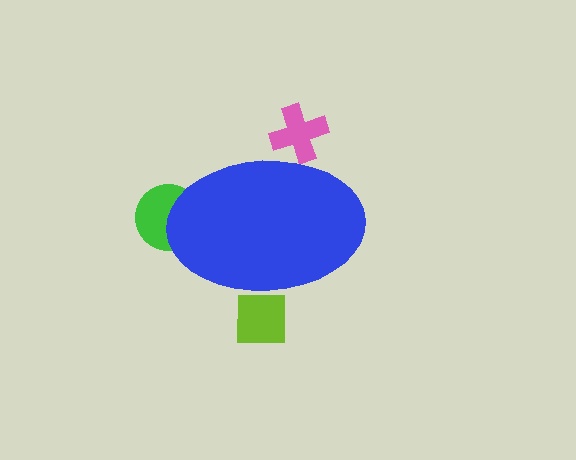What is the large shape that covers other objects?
A blue ellipse.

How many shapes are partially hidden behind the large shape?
3 shapes are partially hidden.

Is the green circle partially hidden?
Yes, the green circle is partially hidden behind the blue ellipse.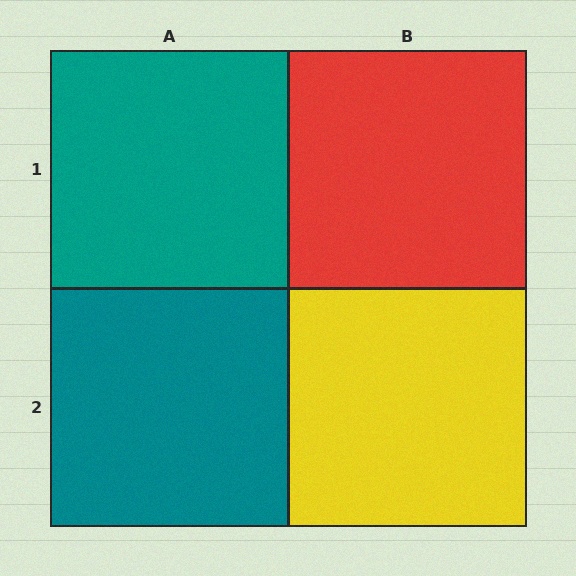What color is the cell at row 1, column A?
Teal.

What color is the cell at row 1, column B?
Red.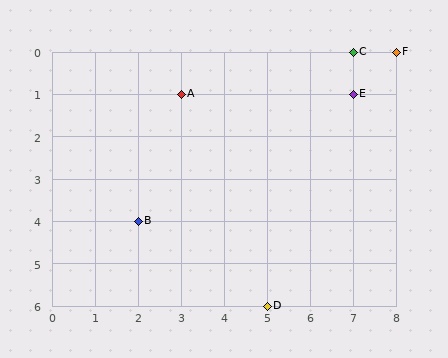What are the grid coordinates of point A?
Point A is at grid coordinates (3, 1).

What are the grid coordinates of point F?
Point F is at grid coordinates (8, 0).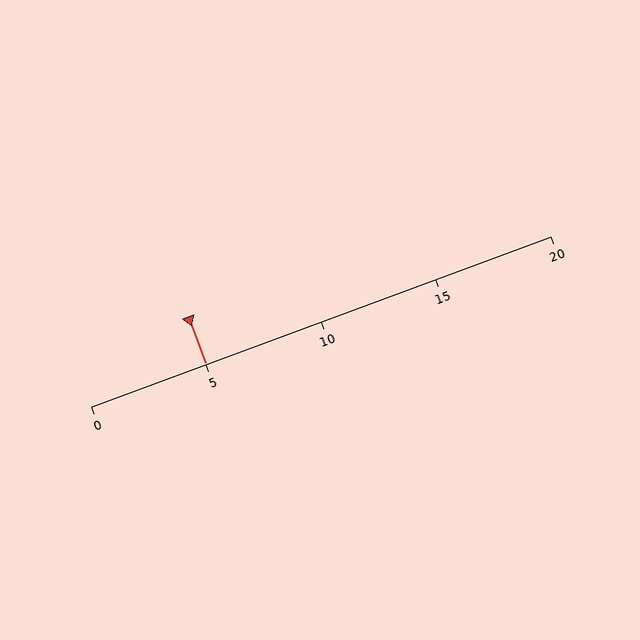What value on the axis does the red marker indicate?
The marker indicates approximately 5.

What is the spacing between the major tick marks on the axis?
The major ticks are spaced 5 apart.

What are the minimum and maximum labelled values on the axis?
The axis runs from 0 to 20.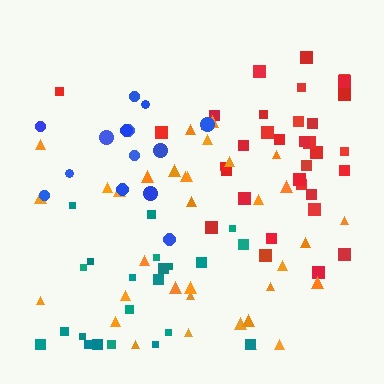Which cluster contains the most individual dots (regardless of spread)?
Red (34).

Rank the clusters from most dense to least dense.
red, blue, orange, teal.